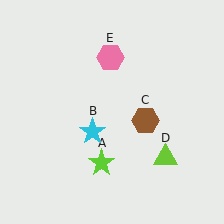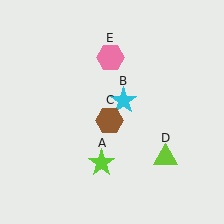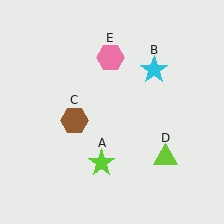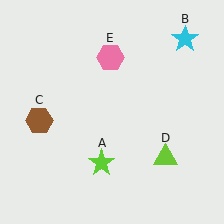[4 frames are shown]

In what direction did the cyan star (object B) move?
The cyan star (object B) moved up and to the right.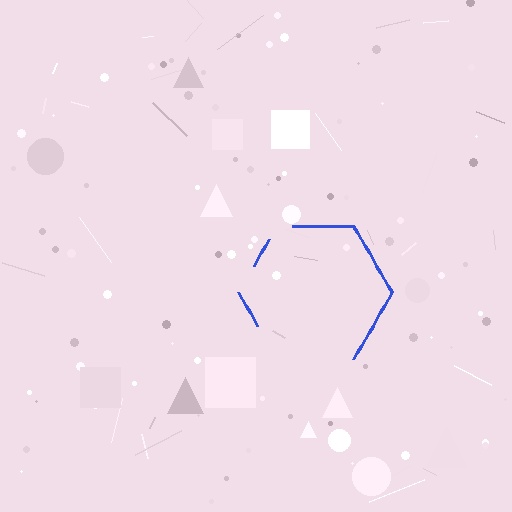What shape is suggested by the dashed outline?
The dashed outline suggests a hexagon.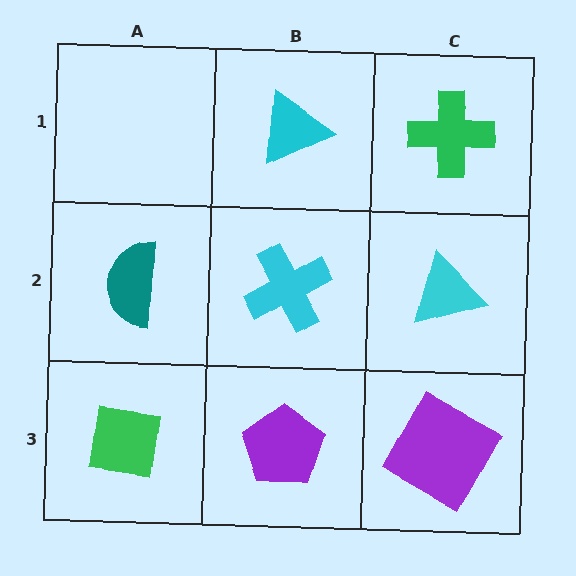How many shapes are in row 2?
3 shapes.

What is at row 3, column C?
A purple square.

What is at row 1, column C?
A green cross.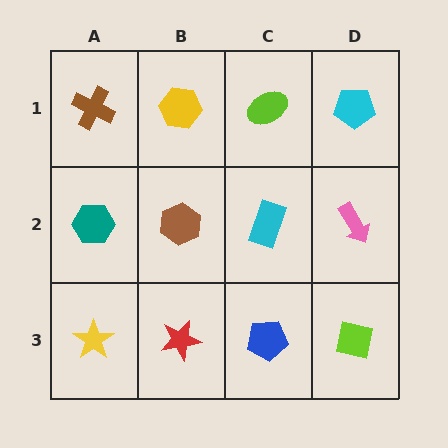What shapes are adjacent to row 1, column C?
A cyan rectangle (row 2, column C), a yellow hexagon (row 1, column B), a cyan pentagon (row 1, column D).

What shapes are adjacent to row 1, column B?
A brown hexagon (row 2, column B), a brown cross (row 1, column A), a lime ellipse (row 1, column C).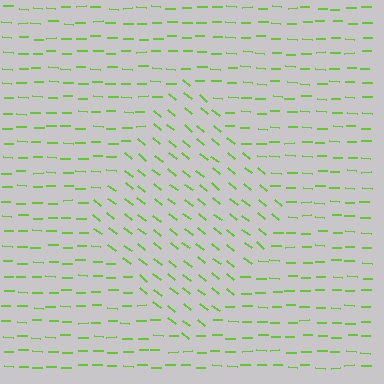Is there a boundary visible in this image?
Yes, there is a texture boundary formed by a change in line orientation.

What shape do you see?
I see a diamond.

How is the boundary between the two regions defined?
The boundary is defined purely by a change in line orientation (approximately 37 degrees difference). All lines are the same color and thickness.